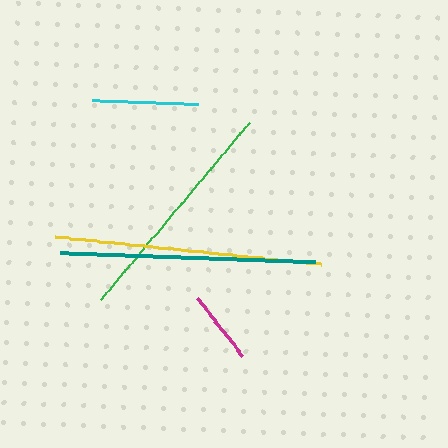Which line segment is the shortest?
The magenta line is the shortest at approximately 74 pixels.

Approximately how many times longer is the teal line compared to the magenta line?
The teal line is approximately 3.5 times the length of the magenta line.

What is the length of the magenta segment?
The magenta segment is approximately 74 pixels long.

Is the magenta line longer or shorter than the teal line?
The teal line is longer than the magenta line.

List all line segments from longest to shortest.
From longest to shortest: yellow, teal, green, cyan, magenta.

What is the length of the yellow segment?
The yellow segment is approximately 267 pixels long.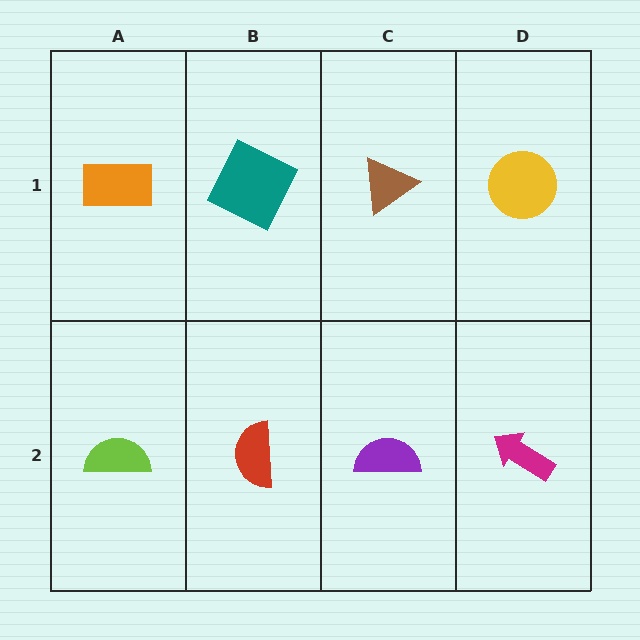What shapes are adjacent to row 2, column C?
A brown triangle (row 1, column C), a red semicircle (row 2, column B), a magenta arrow (row 2, column D).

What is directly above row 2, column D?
A yellow circle.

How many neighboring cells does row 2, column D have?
2.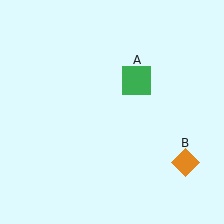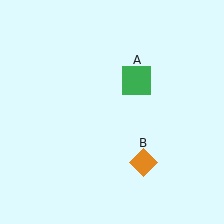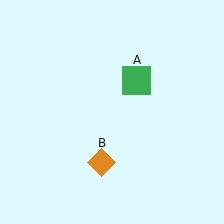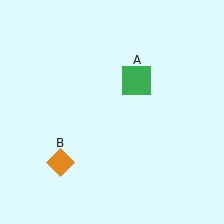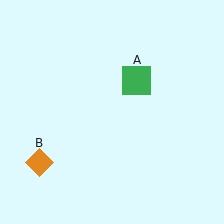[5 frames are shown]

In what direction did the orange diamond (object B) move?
The orange diamond (object B) moved left.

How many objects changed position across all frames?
1 object changed position: orange diamond (object B).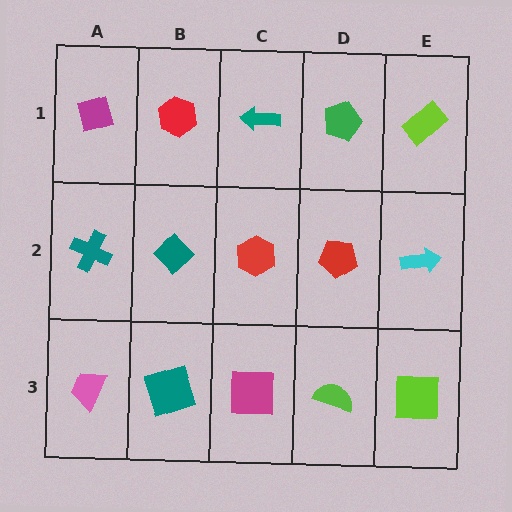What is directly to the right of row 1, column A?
A red hexagon.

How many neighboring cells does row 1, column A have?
2.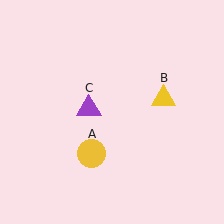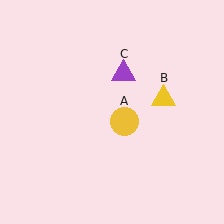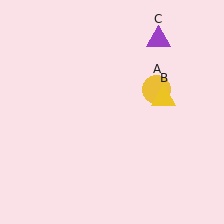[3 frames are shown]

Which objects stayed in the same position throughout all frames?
Yellow triangle (object B) remained stationary.